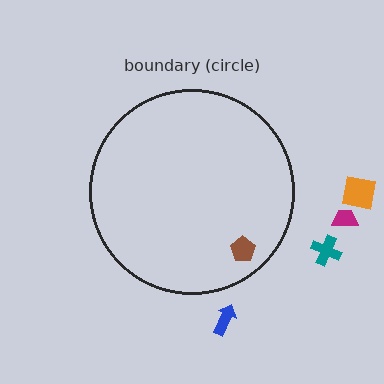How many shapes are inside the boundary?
1 inside, 4 outside.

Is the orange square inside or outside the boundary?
Outside.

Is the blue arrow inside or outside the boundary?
Outside.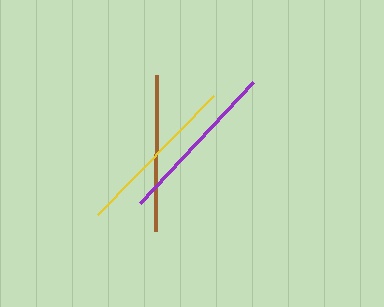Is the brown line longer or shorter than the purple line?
The purple line is longer than the brown line.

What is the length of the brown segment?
The brown segment is approximately 156 pixels long.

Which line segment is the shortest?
The brown line is the shortest at approximately 156 pixels.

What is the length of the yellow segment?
The yellow segment is approximately 167 pixels long.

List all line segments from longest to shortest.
From longest to shortest: yellow, purple, brown.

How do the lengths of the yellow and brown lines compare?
The yellow and brown lines are approximately the same length.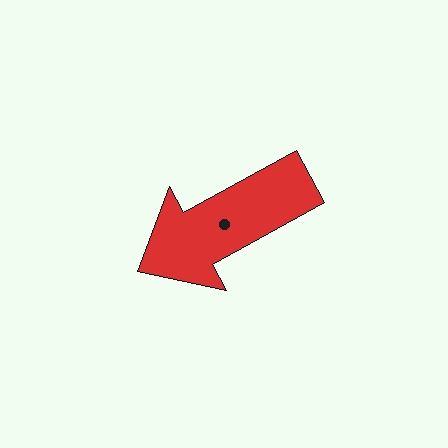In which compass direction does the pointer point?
Southwest.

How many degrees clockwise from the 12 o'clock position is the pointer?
Approximately 241 degrees.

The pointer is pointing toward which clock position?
Roughly 8 o'clock.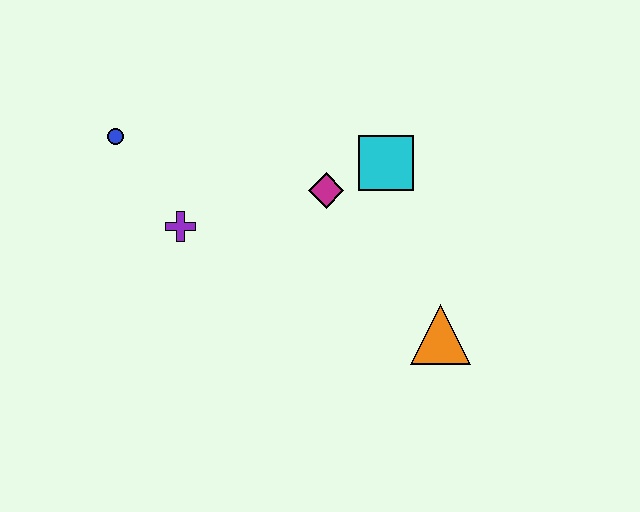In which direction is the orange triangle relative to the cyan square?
The orange triangle is below the cyan square.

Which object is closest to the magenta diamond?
The cyan square is closest to the magenta diamond.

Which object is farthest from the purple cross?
The orange triangle is farthest from the purple cross.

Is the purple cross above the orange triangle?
Yes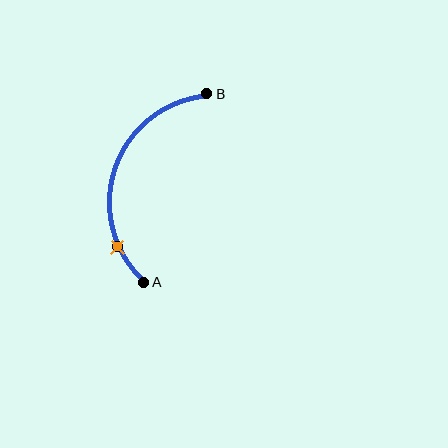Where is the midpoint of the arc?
The arc midpoint is the point on the curve farthest from the straight line joining A and B. It sits to the left of that line.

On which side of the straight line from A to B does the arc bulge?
The arc bulges to the left of the straight line connecting A and B.